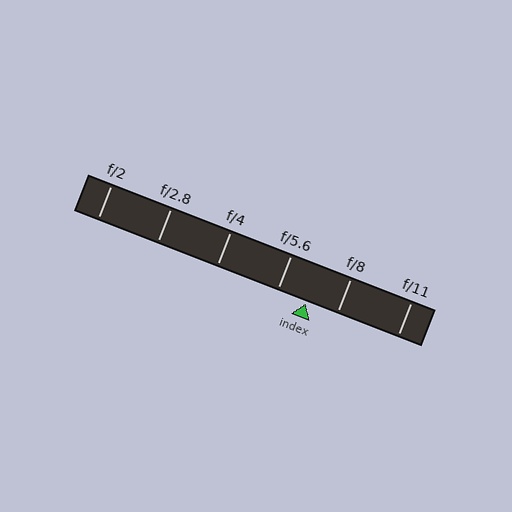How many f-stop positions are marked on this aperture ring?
There are 6 f-stop positions marked.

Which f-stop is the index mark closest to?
The index mark is closest to f/5.6.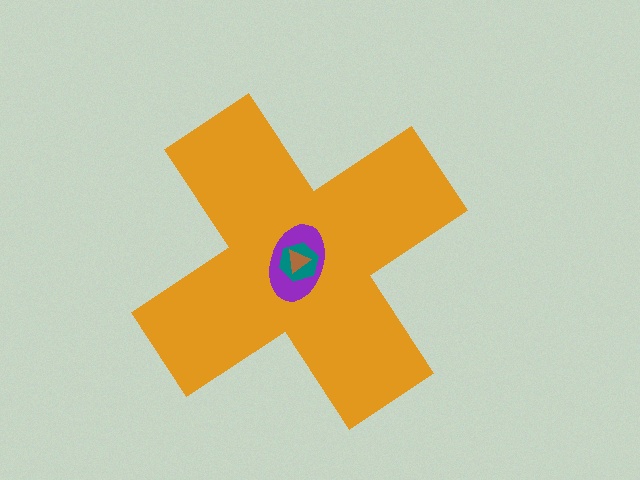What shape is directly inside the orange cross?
The purple ellipse.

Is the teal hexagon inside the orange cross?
Yes.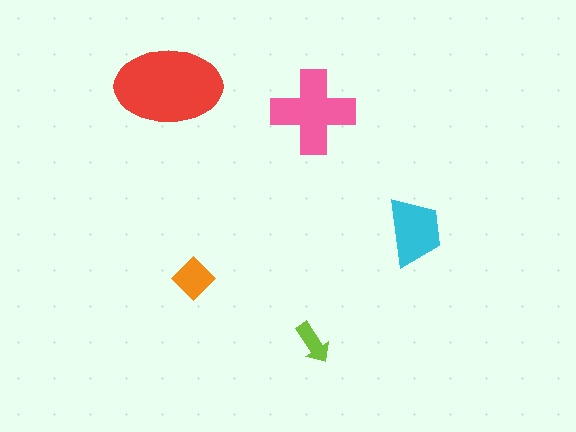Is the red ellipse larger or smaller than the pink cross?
Larger.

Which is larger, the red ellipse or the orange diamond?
The red ellipse.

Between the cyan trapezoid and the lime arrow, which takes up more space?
The cyan trapezoid.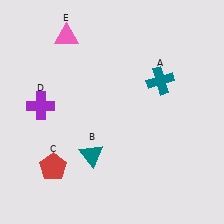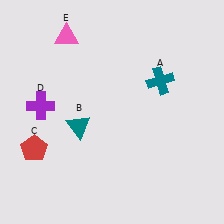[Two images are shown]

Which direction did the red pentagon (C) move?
The red pentagon (C) moved left.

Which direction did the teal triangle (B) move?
The teal triangle (B) moved up.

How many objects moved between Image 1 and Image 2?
2 objects moved between the two images.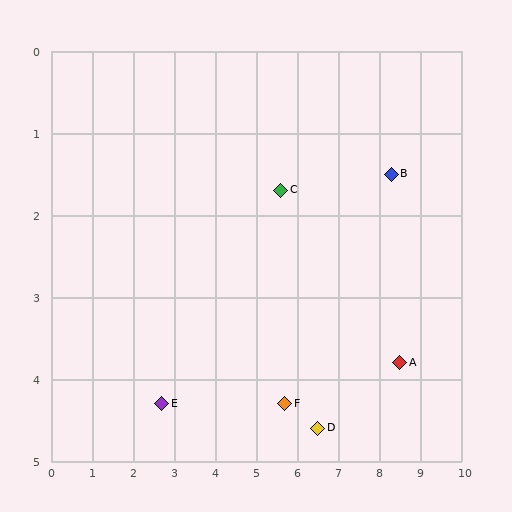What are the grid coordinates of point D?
Point D is at approximately (6.5, 4.6).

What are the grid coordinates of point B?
Point B is at approximately (8.3, 1.5).